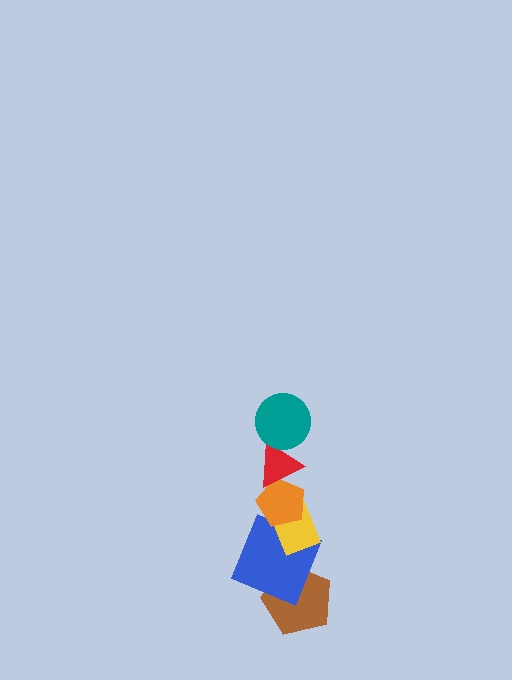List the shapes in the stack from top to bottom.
From top to bottom: the teal circle, the red triangle, the orange pentagon, the yellow rectangle, the blue square, the brown pentagon.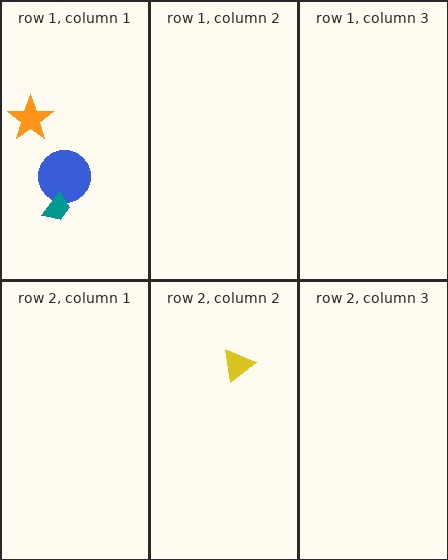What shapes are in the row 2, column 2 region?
The yellow triangle.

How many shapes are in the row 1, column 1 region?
3.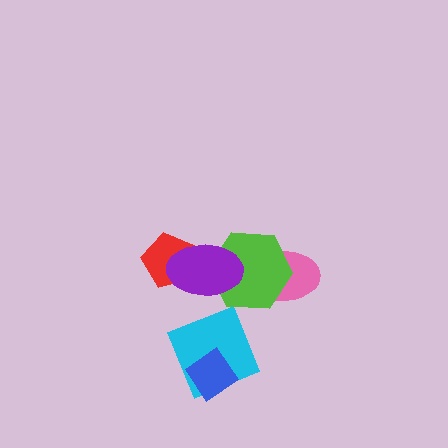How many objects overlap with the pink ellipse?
1 object overlaps with the pink ellipse.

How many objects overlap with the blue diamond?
1 object overlaps with the blue diamond.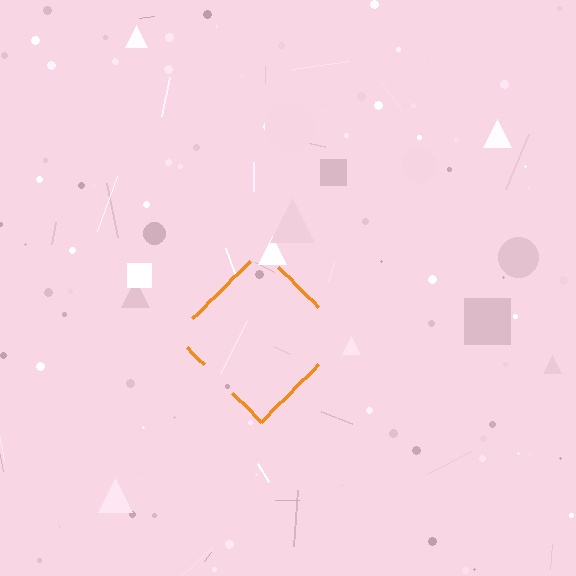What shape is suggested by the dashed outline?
The dashed outline suggests a diamond.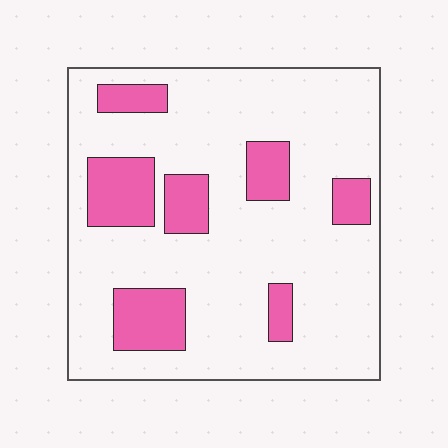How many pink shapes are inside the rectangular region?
7.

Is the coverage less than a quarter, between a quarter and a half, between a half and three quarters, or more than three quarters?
Less than a quarter.